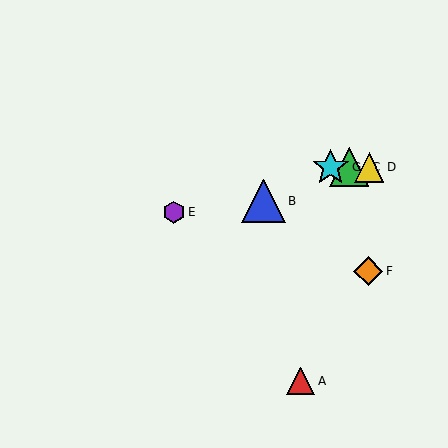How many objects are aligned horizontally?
3 objects (C, D, G) are aligned horizontally.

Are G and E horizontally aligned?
No, G is at y≈167 and E is at y≈212.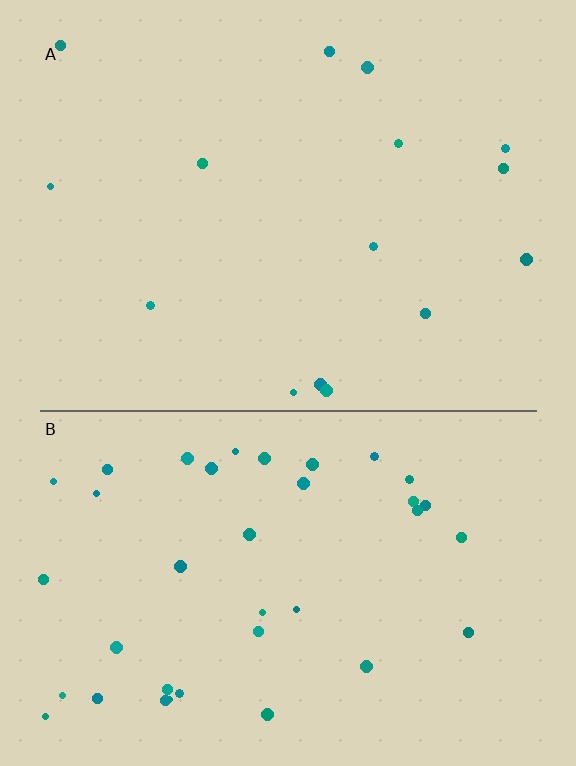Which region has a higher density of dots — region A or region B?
B (the bottom).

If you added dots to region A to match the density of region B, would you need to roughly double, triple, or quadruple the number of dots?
Approximately triple.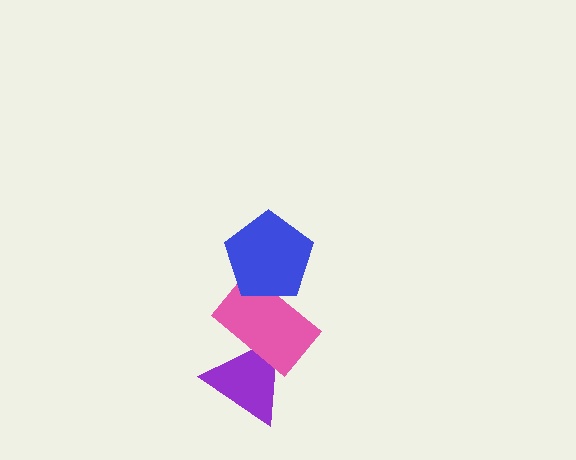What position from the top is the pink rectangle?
The pink rectangle is 2nd from the top.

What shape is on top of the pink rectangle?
The blue pentagon is on top of the pink rectangle.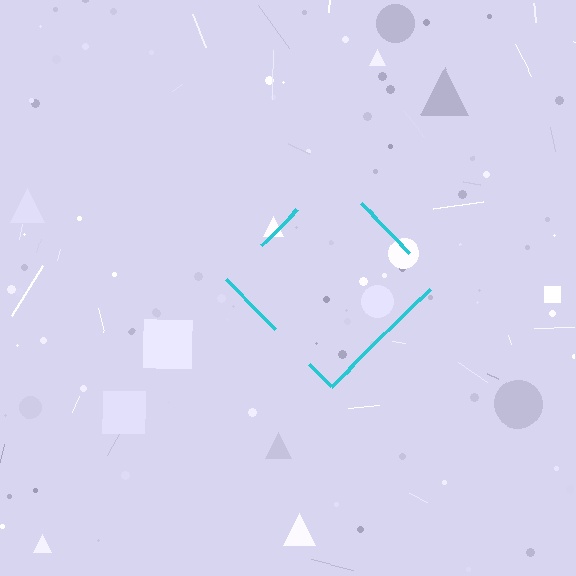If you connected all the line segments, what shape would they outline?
They would outline a diamond.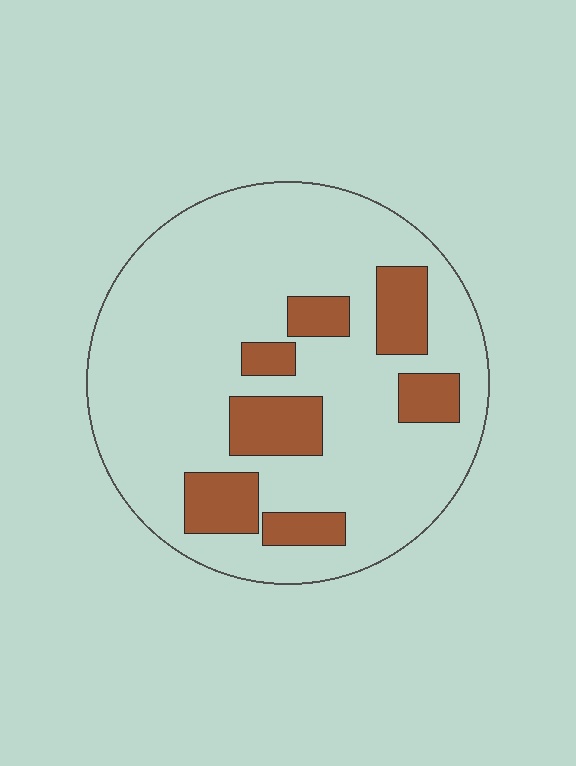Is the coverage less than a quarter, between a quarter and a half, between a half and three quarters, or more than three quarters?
Less than a quarter.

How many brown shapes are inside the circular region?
7.